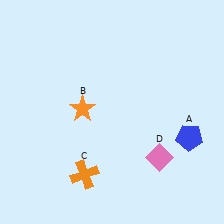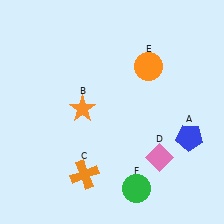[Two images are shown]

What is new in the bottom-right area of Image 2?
A green circle (F) was added in the bottom-right area of Image 2.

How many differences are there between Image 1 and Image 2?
There are 2 differences between the two images.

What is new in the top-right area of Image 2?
An orange circle (E) was added in the top-right area of Image 2.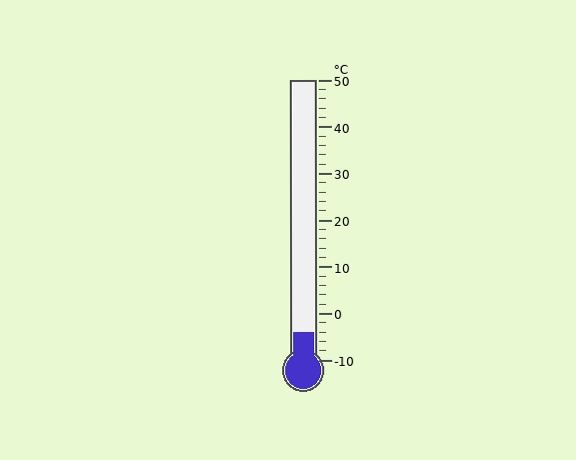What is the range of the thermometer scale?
The thermometer scale ranges from -10°C to 50°C.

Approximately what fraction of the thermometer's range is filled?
The thermometer is filled to approximately 10% of its range.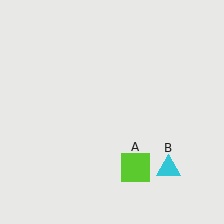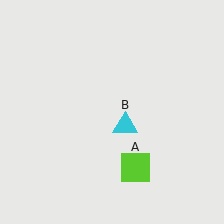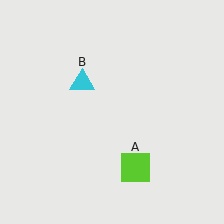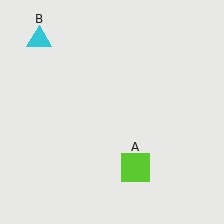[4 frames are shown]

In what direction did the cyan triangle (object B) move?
The cyan triangle (object B) moved up and to the left.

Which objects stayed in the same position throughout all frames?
Lime square (object A) remained stationary.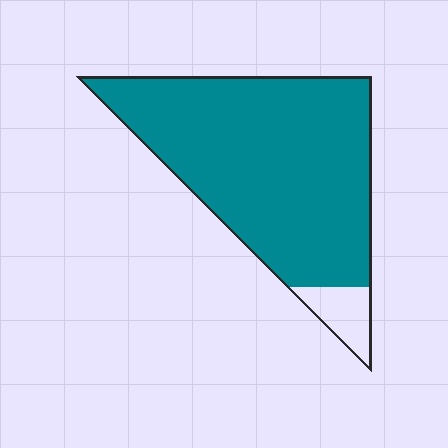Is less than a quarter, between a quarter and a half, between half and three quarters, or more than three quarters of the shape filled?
More than three quarters.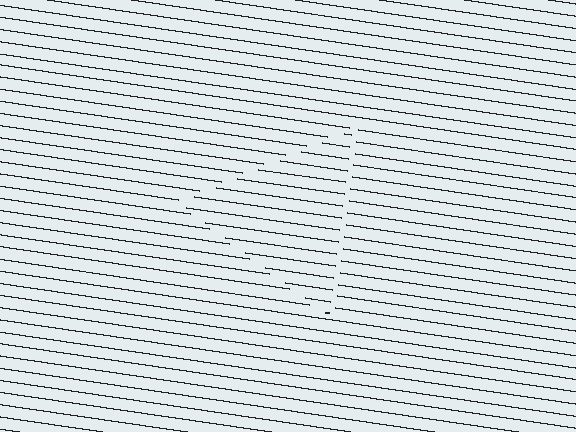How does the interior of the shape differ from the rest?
The interior of the shape contains the same grating, shifted by half a period — the contour is defined by the phase discontinuity where line-ends from the inner and outer gratings abut.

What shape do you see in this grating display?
An illusory triangle. The interior of the shape contains the same grating, shifted by half a period — the contour is defined by the phase discontinuity where line-ends from the inner and outer gratings abut.